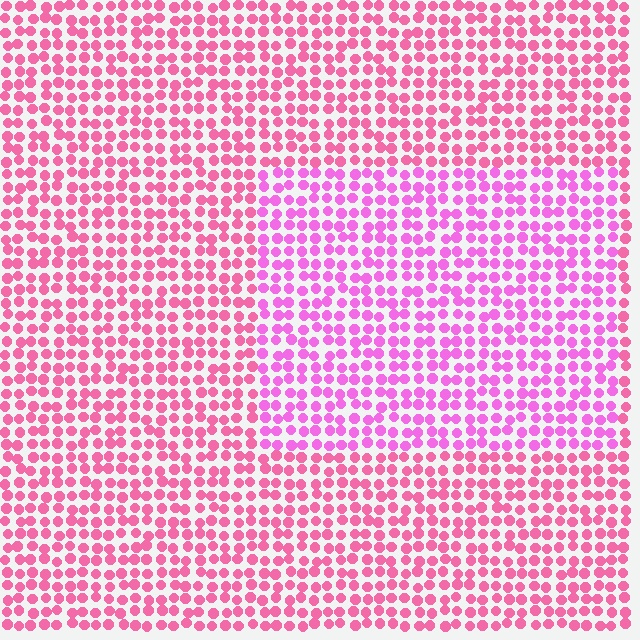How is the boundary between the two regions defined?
The boundary is defined purely by a slight shift in hue (about 28 degrees). Spacing, size, and orientation are identical on both sides.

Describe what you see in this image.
The image is filled with small pink elements in a uniform arrangement. A rectangle-shaped region is visible where the elements are tinted to a slightly different hue, forming a subtle color boundary.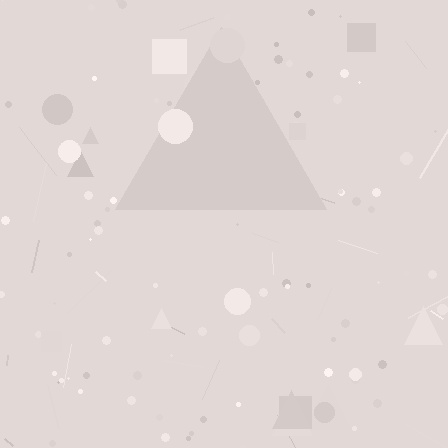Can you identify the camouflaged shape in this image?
The camouflaged shape is a triangle.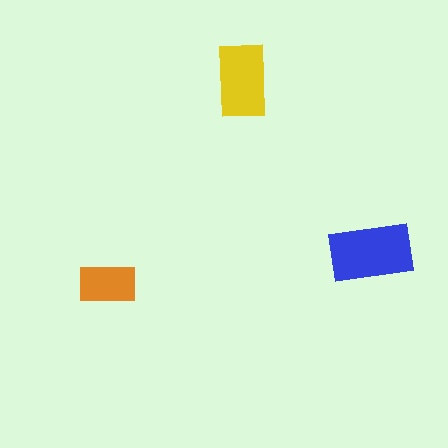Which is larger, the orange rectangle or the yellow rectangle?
The yellow one.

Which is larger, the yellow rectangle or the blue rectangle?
The blue one.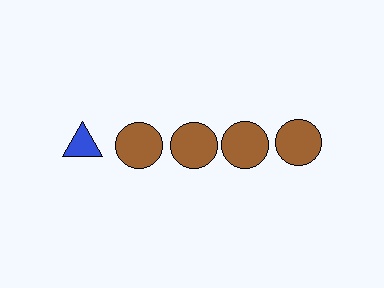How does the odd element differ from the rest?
It differs in both color (blue instead of brown) and shape (triangle instead of circle).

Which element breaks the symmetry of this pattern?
The blue triangle in the top row, leftmost column breaks the symmetry. All other shapes are brown circles.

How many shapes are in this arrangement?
There are 5 shapes arranged in a grid pattern.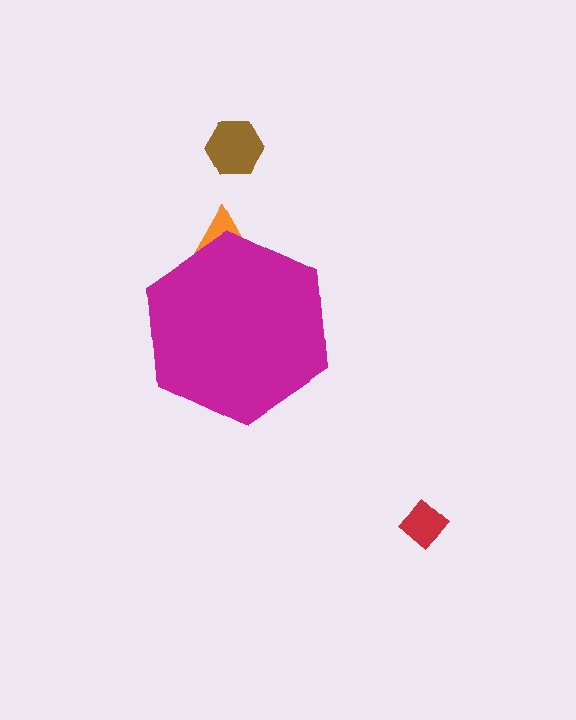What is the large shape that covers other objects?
A magenta hexagon.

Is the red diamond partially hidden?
No, the red diamond is fully visible.